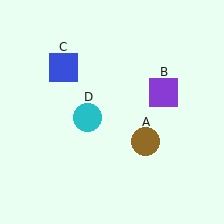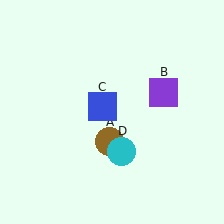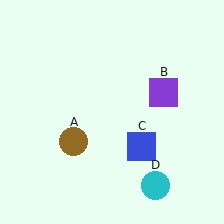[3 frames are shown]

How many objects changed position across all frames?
3 objects changed position: brown circle (object A), blue square (object C), cyan circle (object D).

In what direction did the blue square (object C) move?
The blue square (object C) moved down and to the right.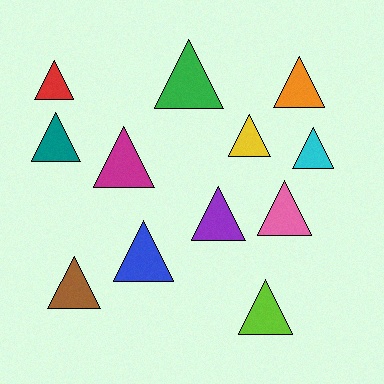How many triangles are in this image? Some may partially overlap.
There are 12 triangles.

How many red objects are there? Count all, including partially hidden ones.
There is 1 red object.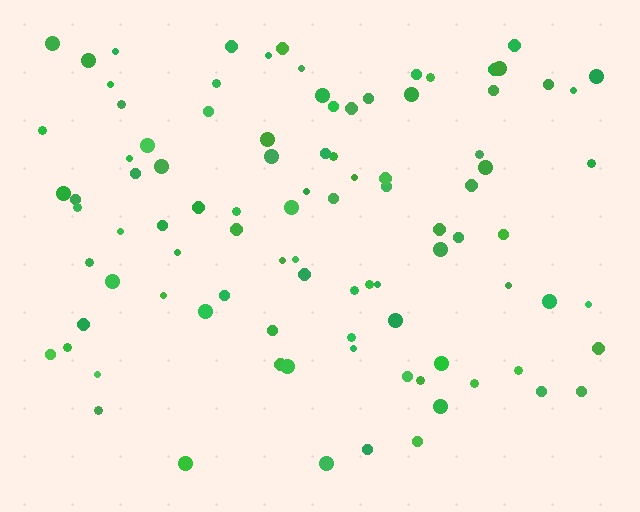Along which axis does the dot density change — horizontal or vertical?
Vertical.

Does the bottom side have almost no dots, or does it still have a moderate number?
Still a moderate number, just noticeably fewer than the top.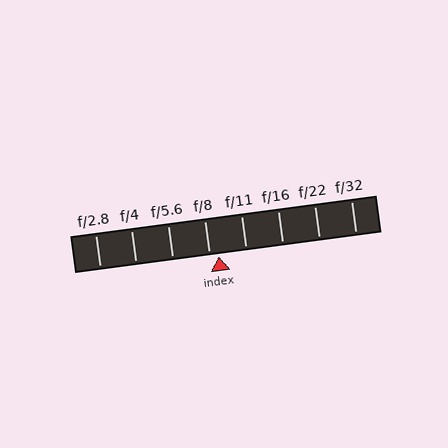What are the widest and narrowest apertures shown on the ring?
The widest aperture shown is f/2.8 and the narrowest is f/32.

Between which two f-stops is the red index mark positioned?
The index mark is between f/8 and f/11.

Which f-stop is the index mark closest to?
The index mark is closest to f/8.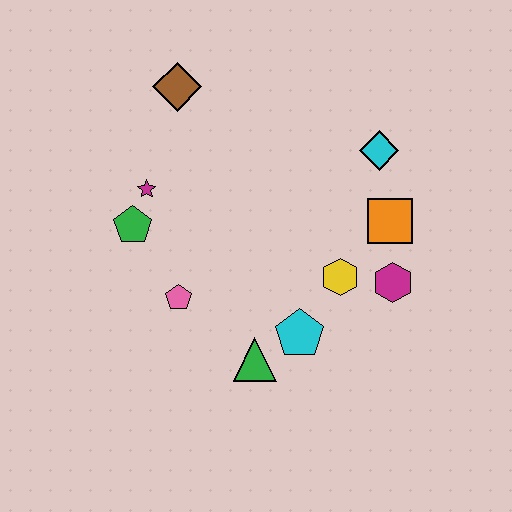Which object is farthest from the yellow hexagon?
The brown diamond is farthest from the yellow hexagon.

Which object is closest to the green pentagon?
The magenta star is closest to the green pentagon.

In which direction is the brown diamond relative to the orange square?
The brown diamond is to the left of the orange square.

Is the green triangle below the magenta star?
Yes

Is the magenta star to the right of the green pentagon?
Yes